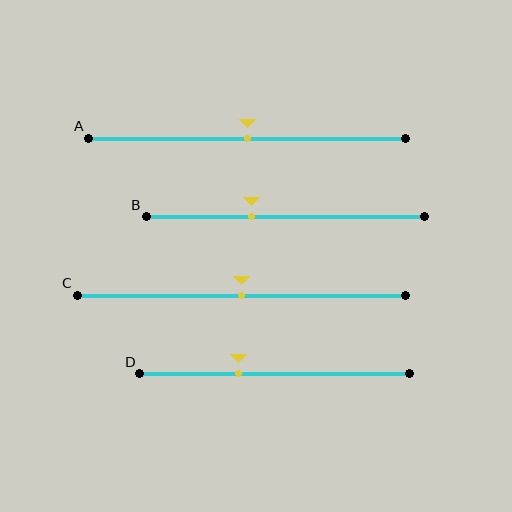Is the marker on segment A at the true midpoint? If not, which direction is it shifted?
Yes, the marker on segment A is at the true midpoint.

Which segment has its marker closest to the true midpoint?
Segment A has its marker closest to the true midpoint.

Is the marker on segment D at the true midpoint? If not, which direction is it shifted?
No, the marker on segment D is shifted to the left by about 14% of the segment length.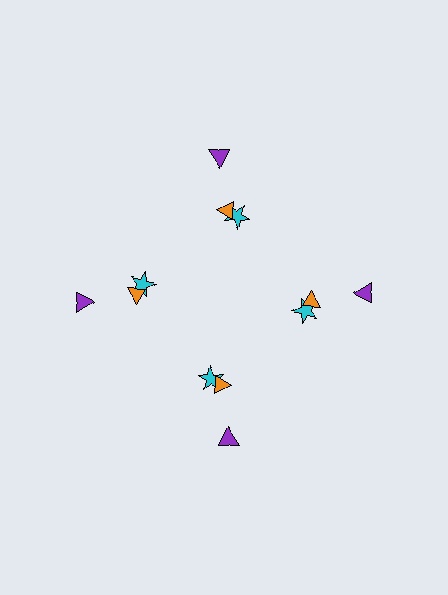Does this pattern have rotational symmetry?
Yes, this pattern has 4-fold rotational symmetry. It looks the same after rotating 90 degrees around the center.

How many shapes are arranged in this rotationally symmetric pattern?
There are 12 shapes, arranged in 4 groups of 3.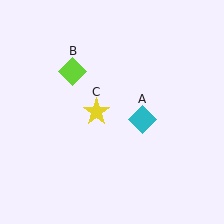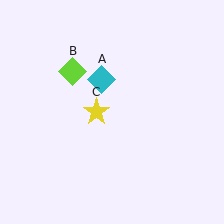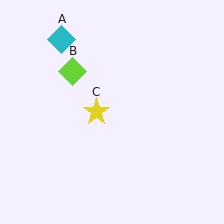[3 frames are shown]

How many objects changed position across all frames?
1 object changed position: cyan diamond (object A).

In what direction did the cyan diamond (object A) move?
The cyan diamond (object A) moved up and to the left.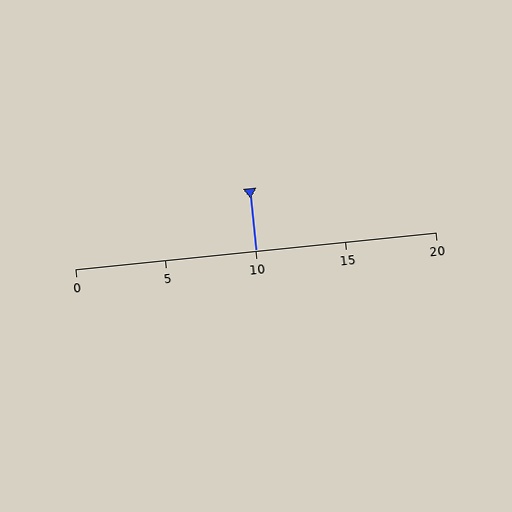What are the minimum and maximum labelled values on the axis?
The axis runs from 0 to 20.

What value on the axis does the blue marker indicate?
The marker indicates approximately 10.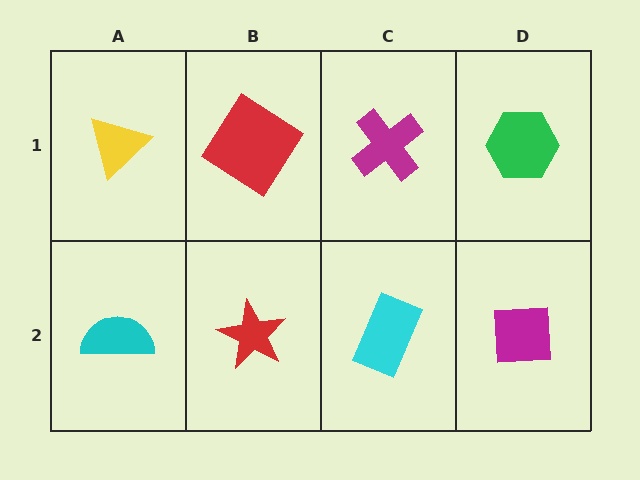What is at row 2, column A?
A cyan semicircle.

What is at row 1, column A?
A yellow triangle.